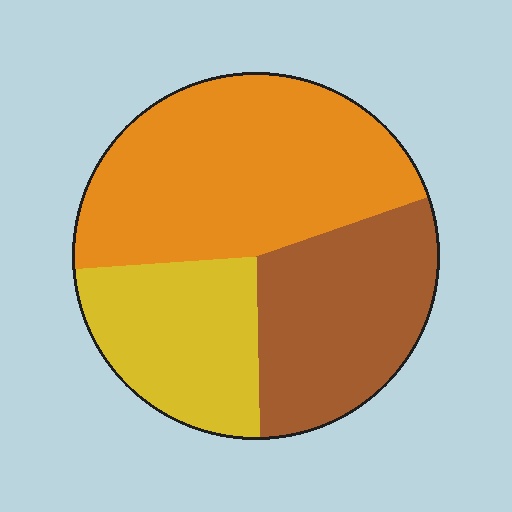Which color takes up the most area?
Orange, at roughly 45%.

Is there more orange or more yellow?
Orange.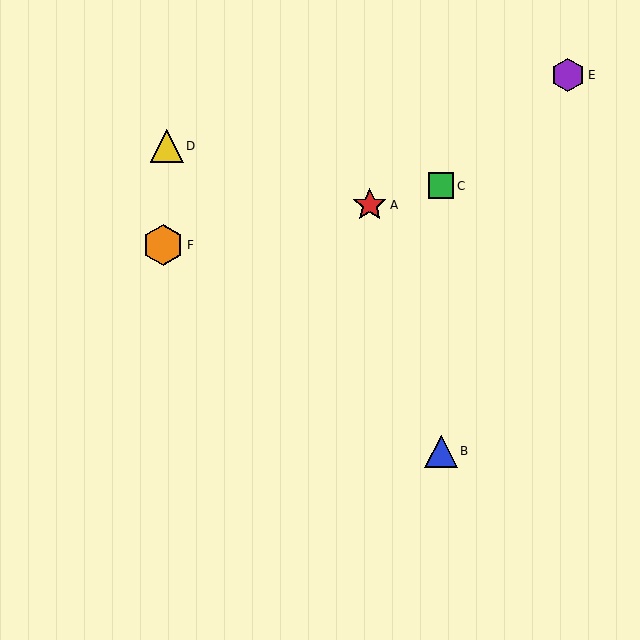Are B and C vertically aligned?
Yes, both are at x≈441.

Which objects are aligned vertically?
Objects B, C are aligned vertically.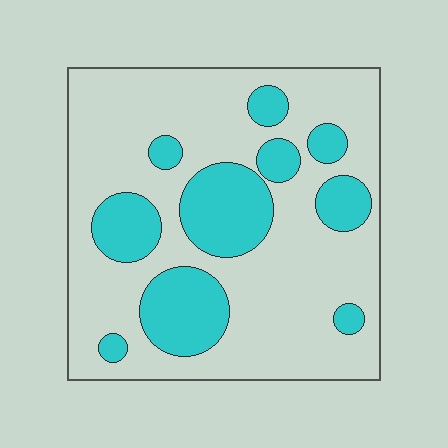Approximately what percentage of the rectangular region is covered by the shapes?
Approximately 25%.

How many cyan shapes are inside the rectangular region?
10.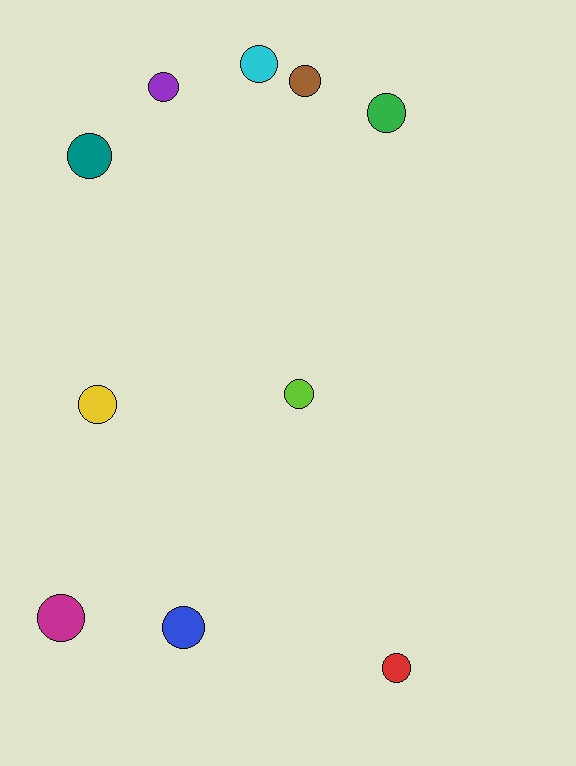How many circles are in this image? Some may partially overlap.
There are 10 circles.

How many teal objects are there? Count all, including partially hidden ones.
There is 1 teal object.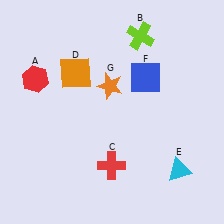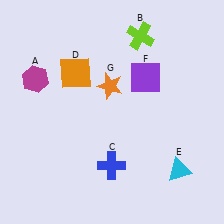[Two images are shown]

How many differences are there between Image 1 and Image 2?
There are 3 differences between the two images.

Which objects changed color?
A changed from red to magenta. C changed from red to blue. F changed from blue to purple.